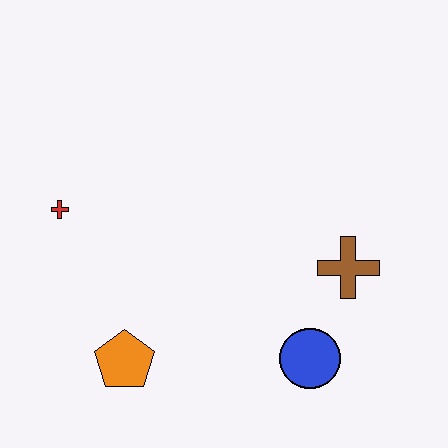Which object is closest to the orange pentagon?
The red cross is closest to the orange pentagon.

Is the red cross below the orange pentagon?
No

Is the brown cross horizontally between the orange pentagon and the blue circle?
No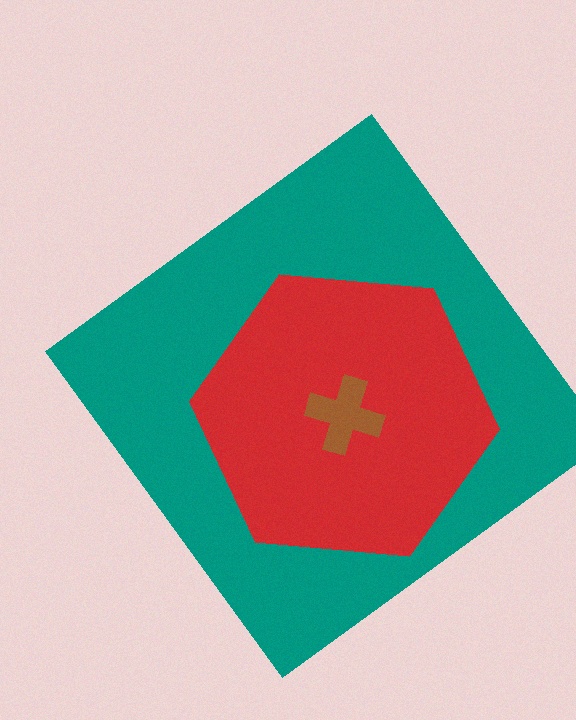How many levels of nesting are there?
3.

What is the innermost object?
The brown cross.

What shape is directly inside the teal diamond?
The red hexagon.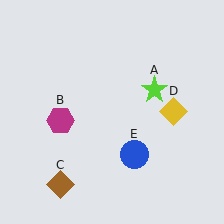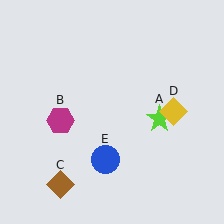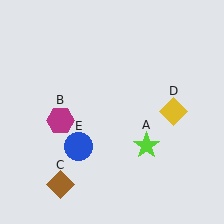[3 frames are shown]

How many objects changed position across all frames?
2 objects changed position: lime star (object A), blue circle (object E).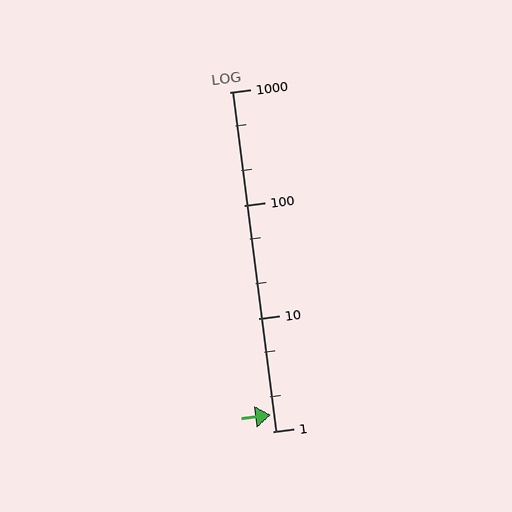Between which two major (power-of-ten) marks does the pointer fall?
The pointer is between 1 and 10.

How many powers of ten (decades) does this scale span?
The scale spans 3 decades, from 1 to 1000.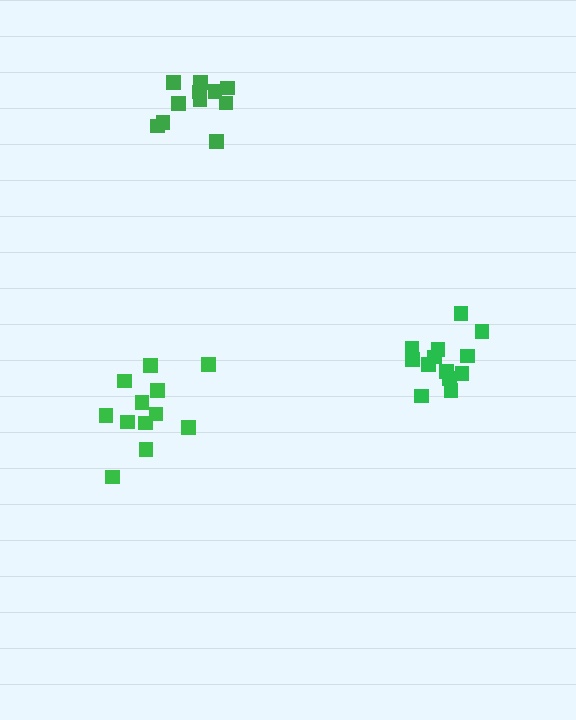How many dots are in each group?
Group 1: 12 dots, Group 2: 13 dots, Group 3: 11 dots (36 total).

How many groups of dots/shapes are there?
There are 3 groups.